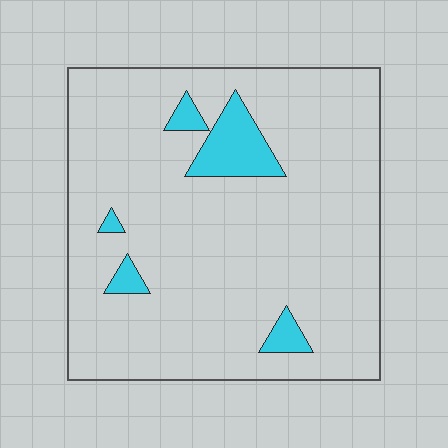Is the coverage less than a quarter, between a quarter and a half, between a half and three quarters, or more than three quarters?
Less than a quarter.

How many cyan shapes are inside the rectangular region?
5.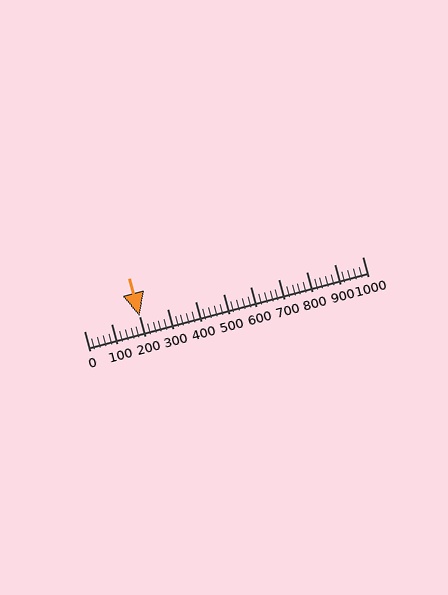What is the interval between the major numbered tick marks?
The major tick marks are spaced 100 units apart.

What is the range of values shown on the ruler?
The ruler shows values from 0 to 1000.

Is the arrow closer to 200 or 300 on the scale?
The arrow is closer to 200.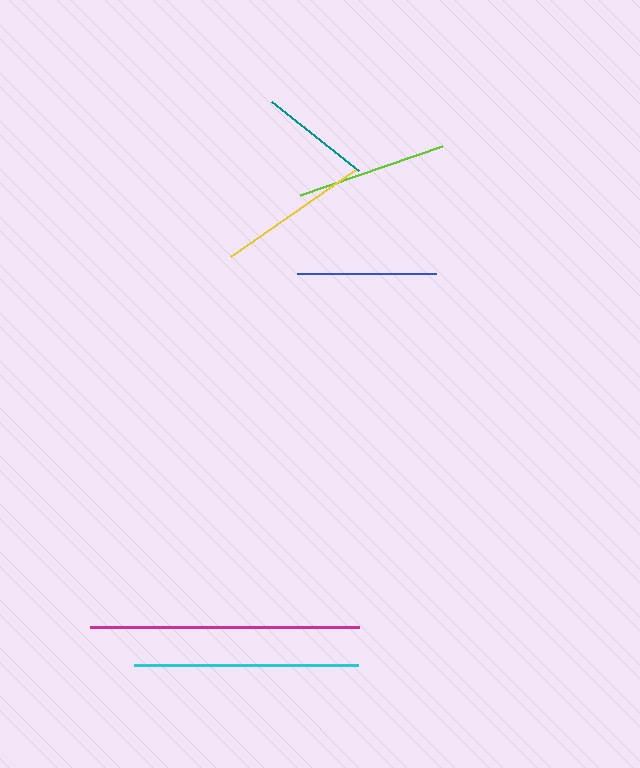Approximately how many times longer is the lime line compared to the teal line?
The lime line is approximately 1.4 times the length of the teal line.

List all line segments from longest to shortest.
From longest to shortest: magenta, cyan, yellow, lime, blue, teal.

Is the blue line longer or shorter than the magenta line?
The magenta line is longer than the blue line.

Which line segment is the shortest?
The teal line is the shortest at approximately 111 pixels.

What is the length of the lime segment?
The lime segment is approximately 151 pixels long.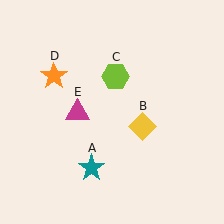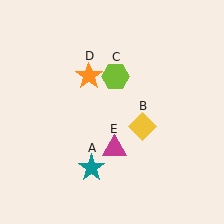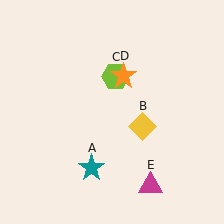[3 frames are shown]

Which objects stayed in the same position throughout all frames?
Teal star (object A) and yellow diamond (object B) and lime hexagon (object C) remained stationary.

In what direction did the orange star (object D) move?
The orange star (object D) moved right.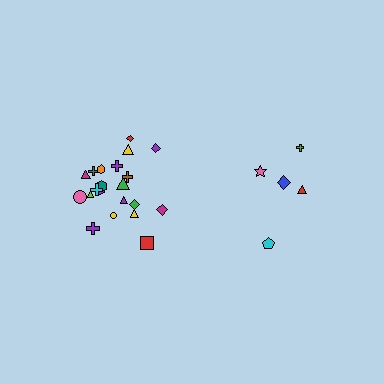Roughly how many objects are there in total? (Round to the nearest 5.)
Roughly 25 objects in total.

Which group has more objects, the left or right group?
The left group.